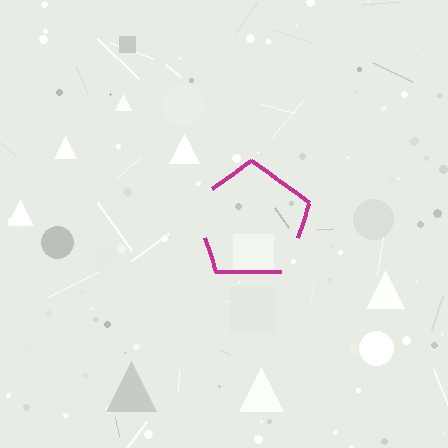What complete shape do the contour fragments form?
The contour fragments form a pentagon.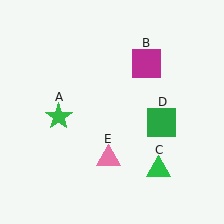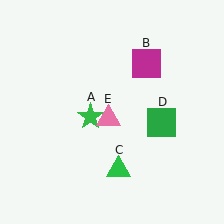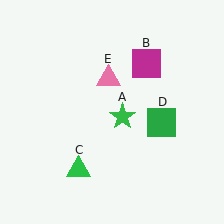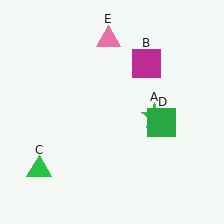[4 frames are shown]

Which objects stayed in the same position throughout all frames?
Magenta square (object B) and green square (object D) remained stationary.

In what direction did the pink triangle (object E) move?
The pink triangle (object E) moved up.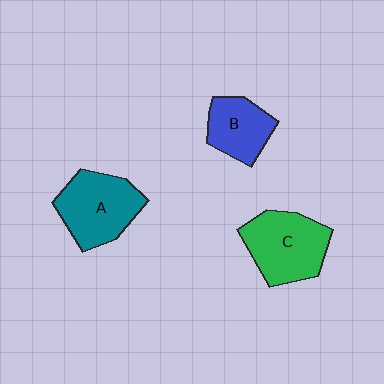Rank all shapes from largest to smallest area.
From largest to smallest: C (green), A (teal), B (blue).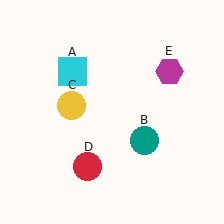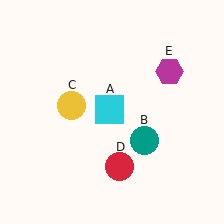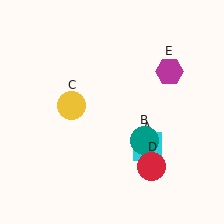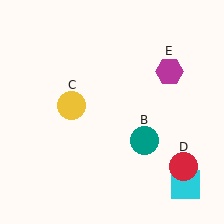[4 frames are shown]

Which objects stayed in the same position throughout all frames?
Teal circle (object B) and yellow circle (object C) and magenta hexagon (object E) remained stationary.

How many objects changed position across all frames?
2 objects changed position: cyan square (object A), red circle (object D).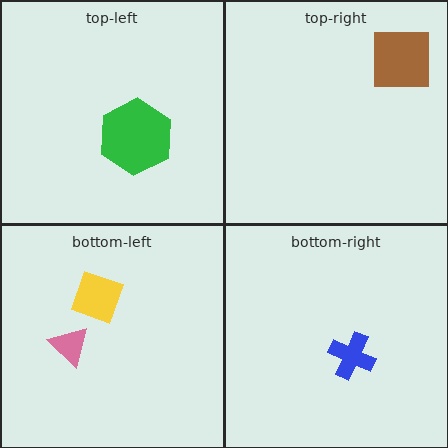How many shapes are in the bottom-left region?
2.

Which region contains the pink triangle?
The bottom-left region.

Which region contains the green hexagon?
The top-left region.